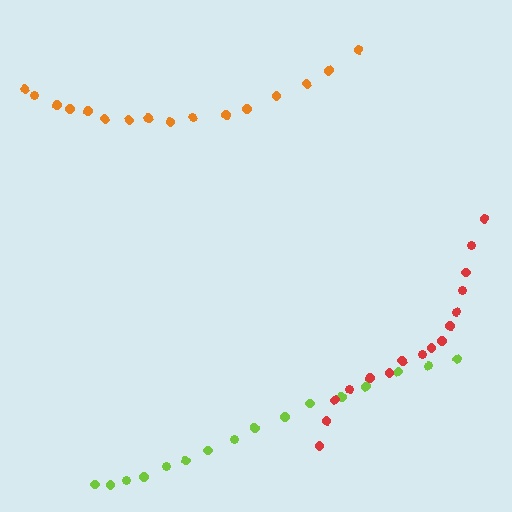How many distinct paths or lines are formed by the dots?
There are 3 distinct paths.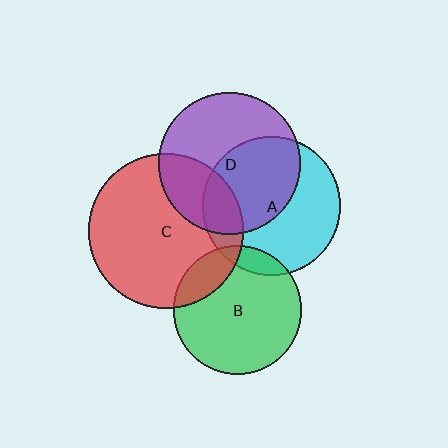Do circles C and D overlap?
Yes.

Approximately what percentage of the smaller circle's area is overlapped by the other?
Approximately 30%.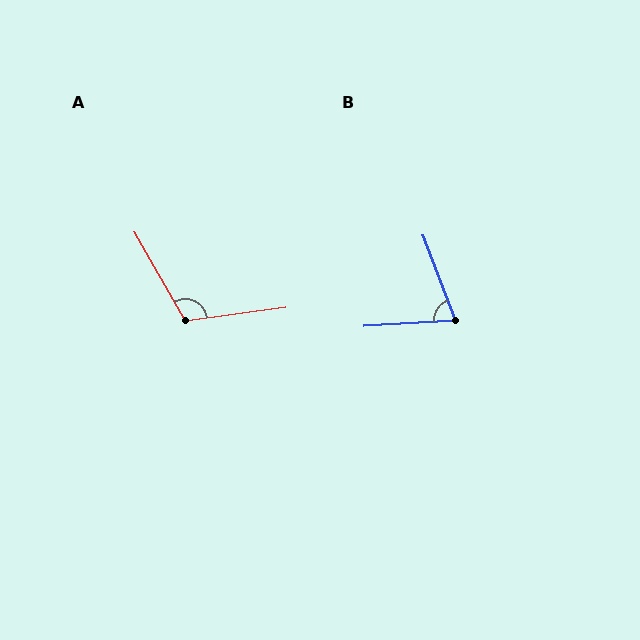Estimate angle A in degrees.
Approximately 112 degrees.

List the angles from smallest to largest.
B (72°), A (112°).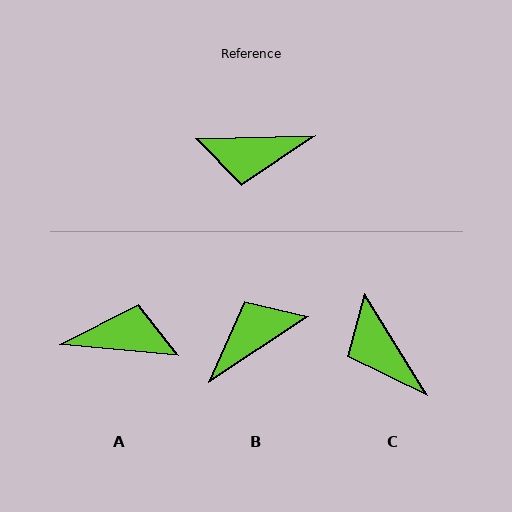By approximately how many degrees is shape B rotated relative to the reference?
Approximately 148 degrees clockwise.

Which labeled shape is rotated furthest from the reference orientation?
A, about 174 degrees away.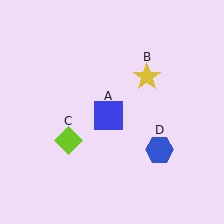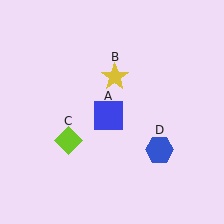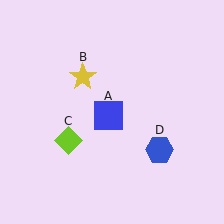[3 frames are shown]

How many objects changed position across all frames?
1 object changed position: yellow star (object B).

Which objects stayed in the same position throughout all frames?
Blue square (object A) and lime diamond (object C) and blue hexagon (object D) remained stationary.